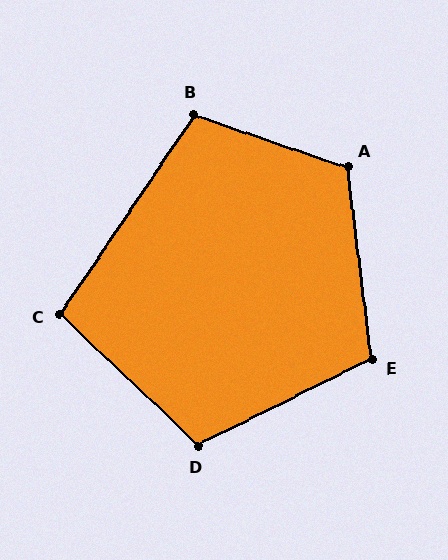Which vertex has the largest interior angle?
A, at approximately 116 degrees.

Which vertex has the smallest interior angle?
C, at approximately 100 degrees.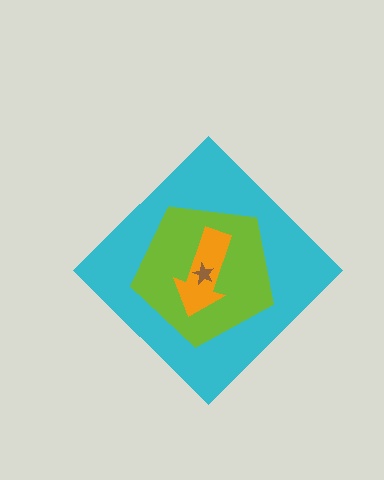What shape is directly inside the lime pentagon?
The orange arrow.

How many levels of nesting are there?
4.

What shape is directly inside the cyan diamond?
The lime pentagon.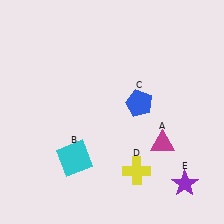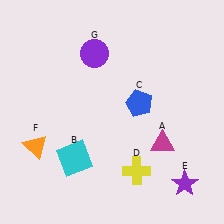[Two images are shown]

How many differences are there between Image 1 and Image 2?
There are 2 differences between the two images.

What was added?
An orange triangle (F), a purple circle (G) were added in Image 2.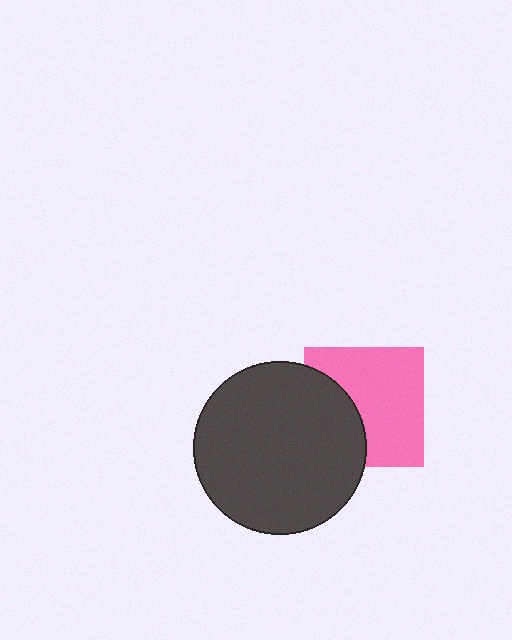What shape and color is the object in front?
The object in front is a dark gray circle.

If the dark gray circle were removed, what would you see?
You would see the complete pink square.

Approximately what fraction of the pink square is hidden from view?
Roughly 36% of the pink square is hidden behind the dark gray circle.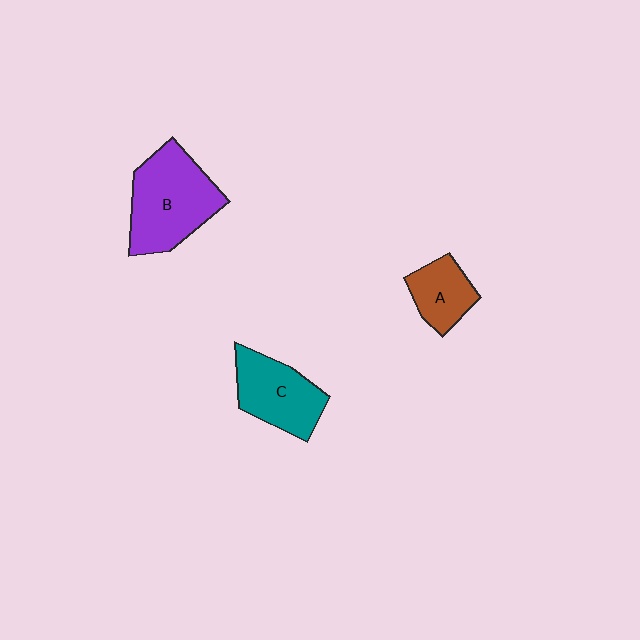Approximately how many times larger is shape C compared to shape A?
Approximately 1.5 times.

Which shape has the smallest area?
Shape A (brown).